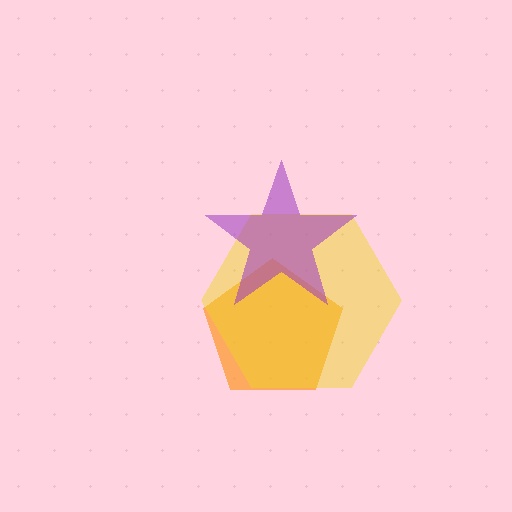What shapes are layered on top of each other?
The layered shapes are: an orange pentagon, a yellow hexagon, a purple star.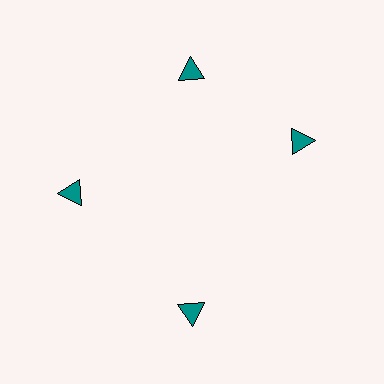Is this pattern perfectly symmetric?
No. The 4 teal triangles are arranged in a ring, but one element near the 3 o'clock position is rotated out of alignment along the ring, breaking the 4-fold rotational symmetry.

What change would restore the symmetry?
The symmetry would be restored by rotating it back into even spacing with its neighbors so that all 4 triangles sit at equal angles and equal distance from the center.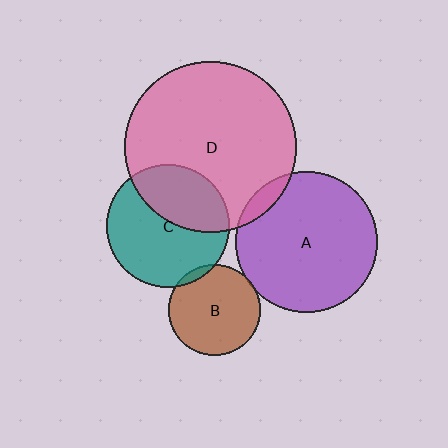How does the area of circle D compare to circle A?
Approximately 1.5 times.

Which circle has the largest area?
Circle D (pink).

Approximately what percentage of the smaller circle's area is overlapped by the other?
Approximately 5%.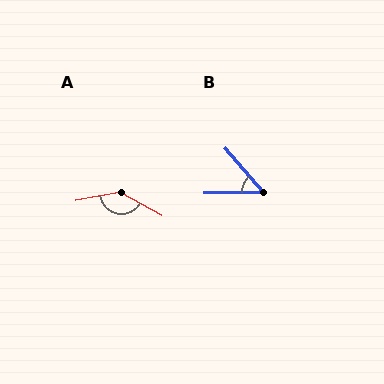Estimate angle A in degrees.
Approximately 140 degrees.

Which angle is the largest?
A, at approximately 140 degrees.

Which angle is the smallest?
B, at approximately 49 degrees.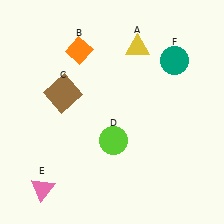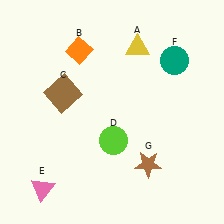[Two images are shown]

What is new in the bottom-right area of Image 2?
A brown star (G) was added in the bottom-right area of Image 2.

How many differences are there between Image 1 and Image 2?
There is 1 difference between the two images.